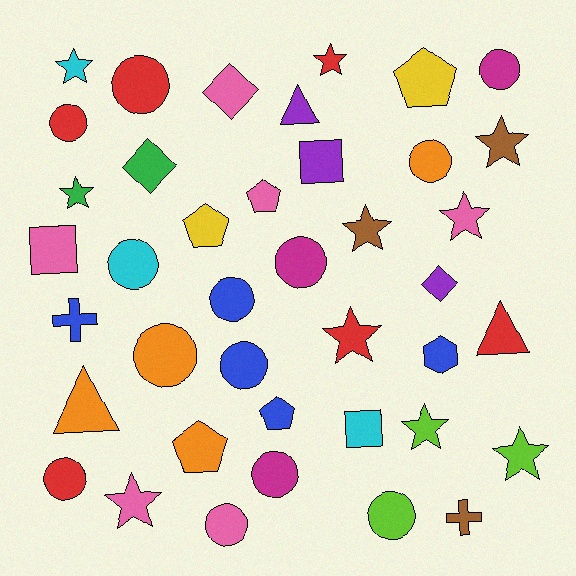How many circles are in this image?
There are 13 circles.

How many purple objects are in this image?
There are 3 purple objects.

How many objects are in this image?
There are 40 objects.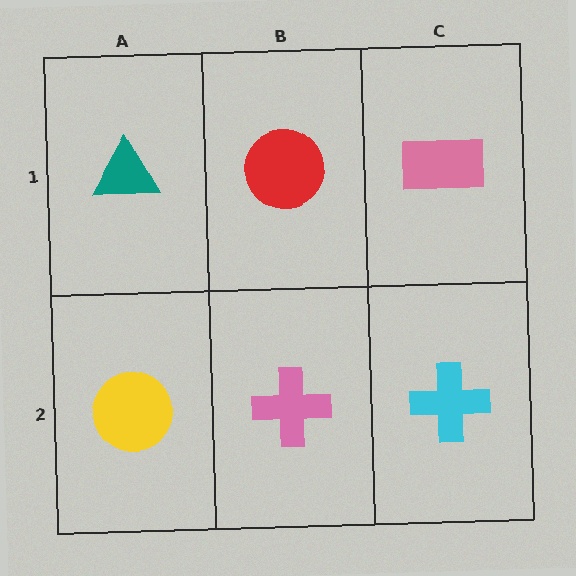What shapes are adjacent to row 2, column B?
A red circle (row 1, column B), a yellow circle (row 2, column A), a cyan cross (row 2, column C).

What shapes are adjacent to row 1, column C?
A cyan cross (row 2, column C), a red circle (row 1, column B).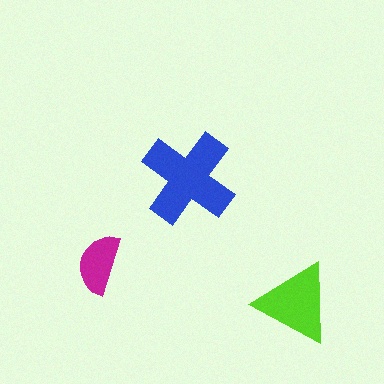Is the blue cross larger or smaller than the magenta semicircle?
Larger.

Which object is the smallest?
The magenta semicircle.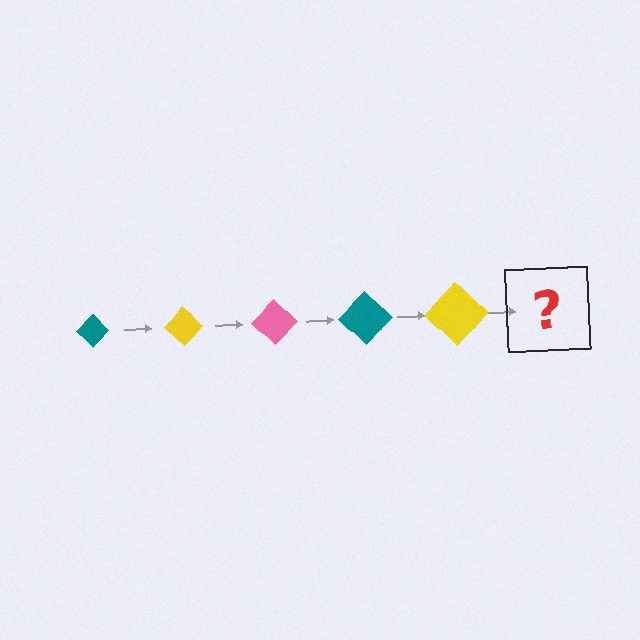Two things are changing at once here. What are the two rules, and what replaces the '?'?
The two rules are that the diamond grows larger each step and the color cycles through teal, yellow, and pink. The '?' should be a pink diamond, larger than the previous one.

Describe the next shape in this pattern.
It should be a pink diamond, larger than the previous one.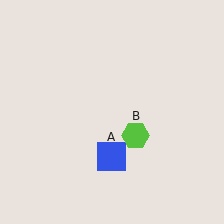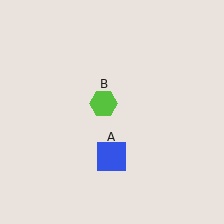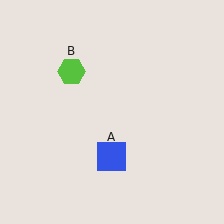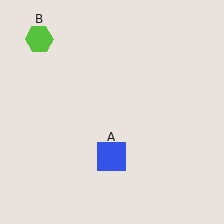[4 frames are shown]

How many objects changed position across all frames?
1 object changed position: lime hexagon (object B).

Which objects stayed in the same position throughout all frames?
Blue square (object A) remained stationary.